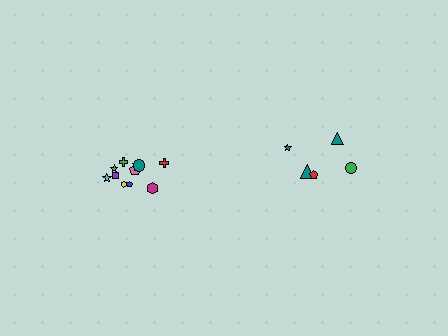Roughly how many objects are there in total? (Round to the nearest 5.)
Roughly 15 objects in total.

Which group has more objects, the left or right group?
The left group.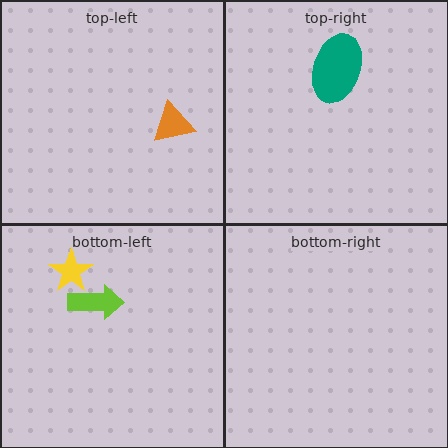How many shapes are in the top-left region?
1.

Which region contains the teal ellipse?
The top-right region.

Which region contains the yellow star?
The bottom-left region.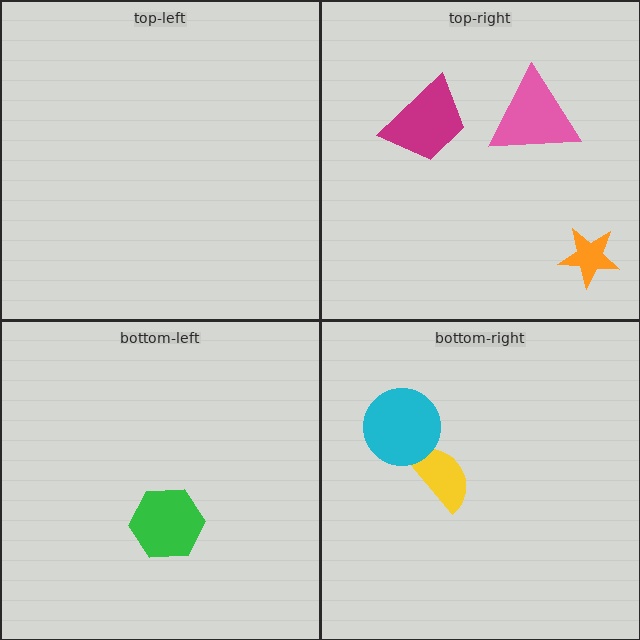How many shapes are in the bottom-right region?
2.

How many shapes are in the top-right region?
3.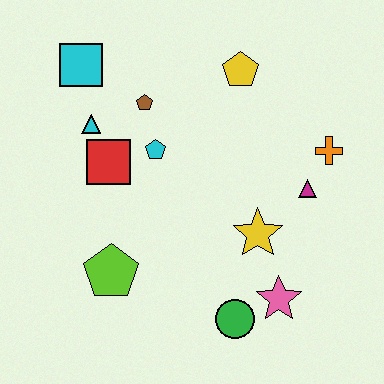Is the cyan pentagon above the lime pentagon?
Yes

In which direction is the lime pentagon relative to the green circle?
The lime pentagon is to the left of the green circle.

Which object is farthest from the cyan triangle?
The pink star is farthest from the cyan triangle.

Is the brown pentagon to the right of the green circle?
No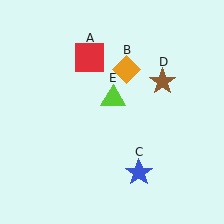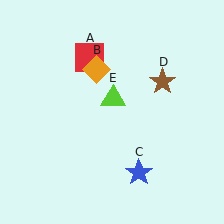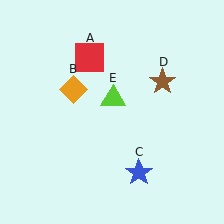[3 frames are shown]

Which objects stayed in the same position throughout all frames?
Red square (object A) and blue star (object C) and brown star (object D) and lime triangle (object E) remained stationary.